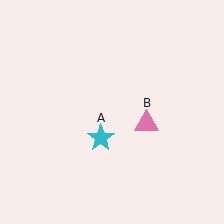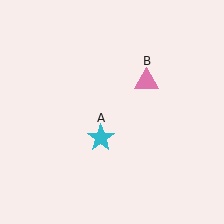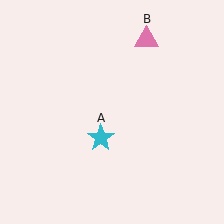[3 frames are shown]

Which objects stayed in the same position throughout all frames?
Cyan star (object A) remained stationary.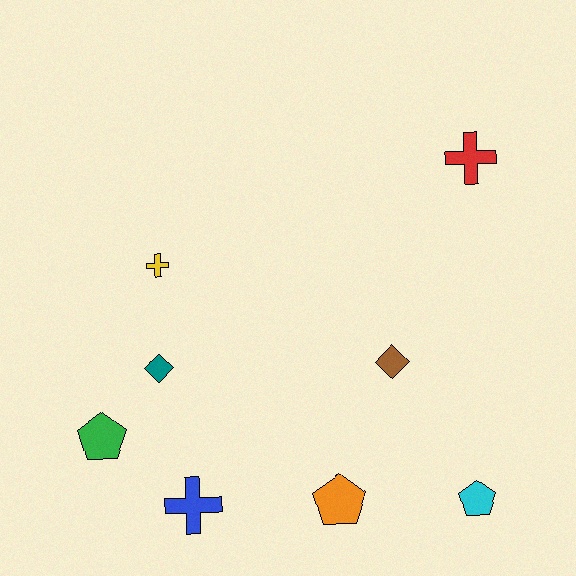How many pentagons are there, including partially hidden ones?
There are 3 pentagons.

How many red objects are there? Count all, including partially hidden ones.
There is 1 red object.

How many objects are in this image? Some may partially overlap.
There are 8 objects.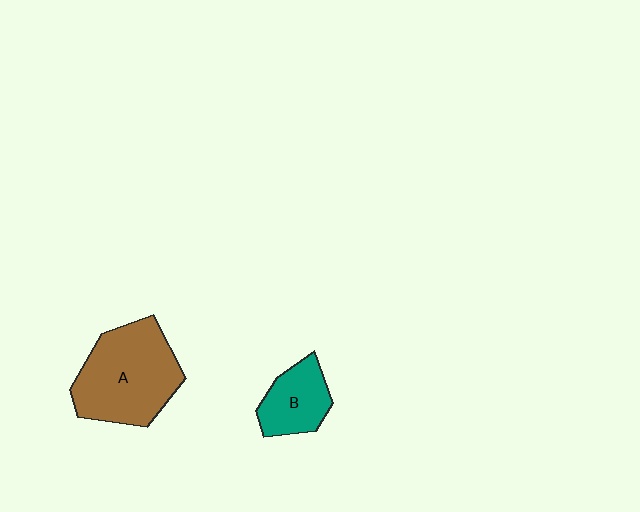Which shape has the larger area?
Shape A (brown).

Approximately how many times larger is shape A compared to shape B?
Approximately 2.0 times.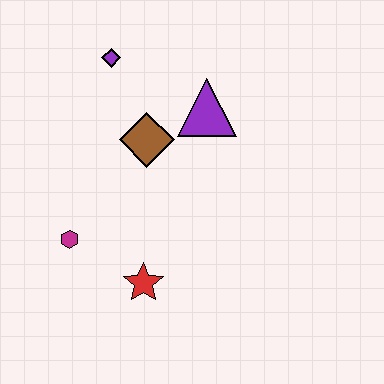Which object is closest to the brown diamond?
The purple triangle is closest to the brown diamond.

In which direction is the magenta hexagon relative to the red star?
The magenta hexagon is to the left of the red star.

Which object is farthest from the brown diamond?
The red star is farthest from the brown diamond.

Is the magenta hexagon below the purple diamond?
Yes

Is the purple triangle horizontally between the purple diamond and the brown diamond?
No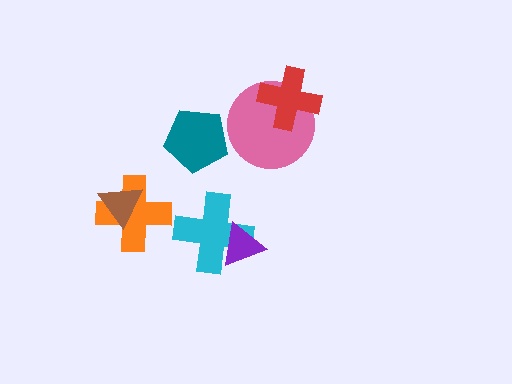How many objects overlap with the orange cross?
1 object overlaps with the orange cross.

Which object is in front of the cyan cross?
The purple triangle is in front of the cyan cross.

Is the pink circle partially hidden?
Yes, it is partially covered by another shape.